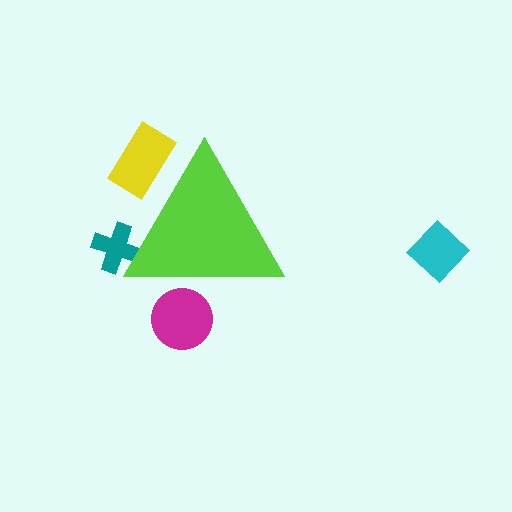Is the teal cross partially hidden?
Yes, the teal cross is partially hidden behind the lime triangle.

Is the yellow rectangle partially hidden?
Yes, the yellow rectangle is partially hidden behind the lime triangle.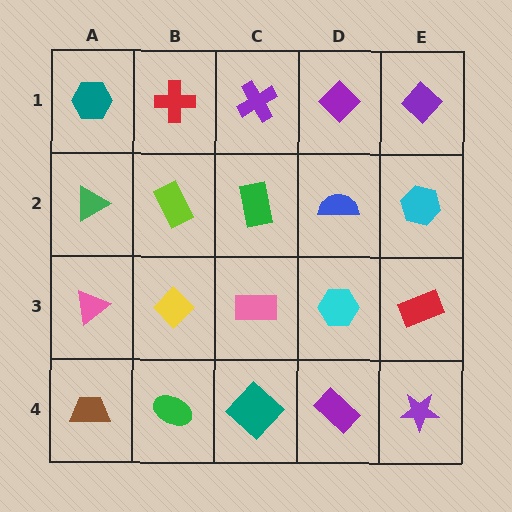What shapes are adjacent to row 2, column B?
A red cross (row 1, column B), a yellow diamond (row 3, column B), a green triangle (row 2, column A), a green rectangle (row 2, column C).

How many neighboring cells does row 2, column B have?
4.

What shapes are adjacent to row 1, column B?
A lime rectangle (row 2, column B), a teal hexagon (row 1, column A), a purple cross (row 1, column C).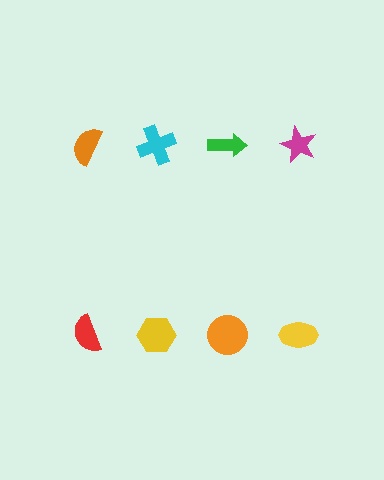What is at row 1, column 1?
An orange semicircle.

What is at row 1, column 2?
A cyan cross.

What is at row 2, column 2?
A yellow hexagon.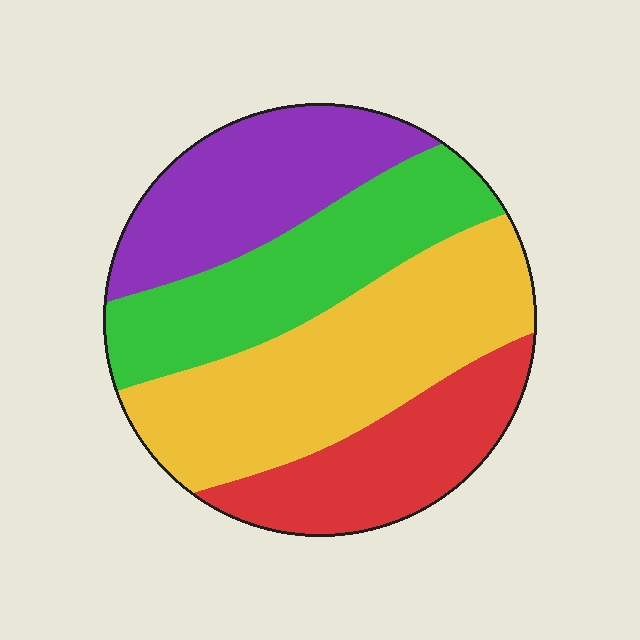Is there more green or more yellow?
Yellow.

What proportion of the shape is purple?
Purple takes up about one fifth (1/5) of the shape.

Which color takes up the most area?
Yellow, at roughly 35%.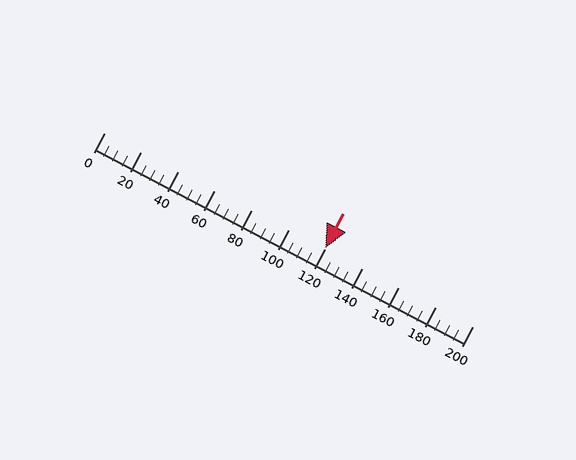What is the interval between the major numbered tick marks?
The major tick marks are spaced 20 units apart.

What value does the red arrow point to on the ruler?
The red arrow points to approximately 120.